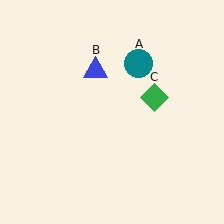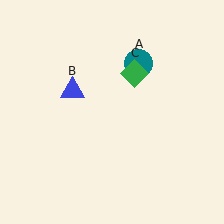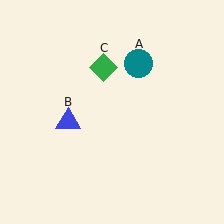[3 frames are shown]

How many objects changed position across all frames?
2 objects changed position: blue triangle (object B), green diamond (object C).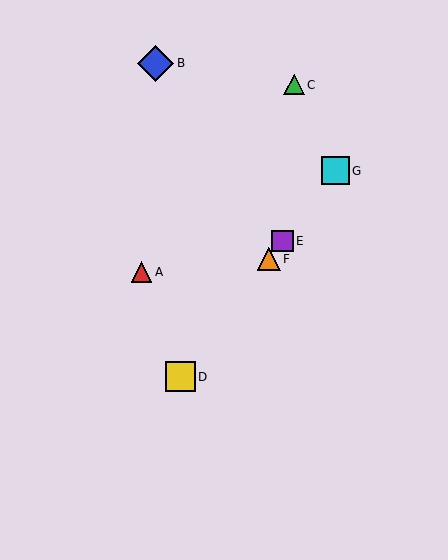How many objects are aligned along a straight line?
4 objects (D, E, F, G) are aligned along a straight line.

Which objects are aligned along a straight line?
Objects D, E, F, G are aligned along a straight line.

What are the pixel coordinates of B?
Object B is at (156, 63).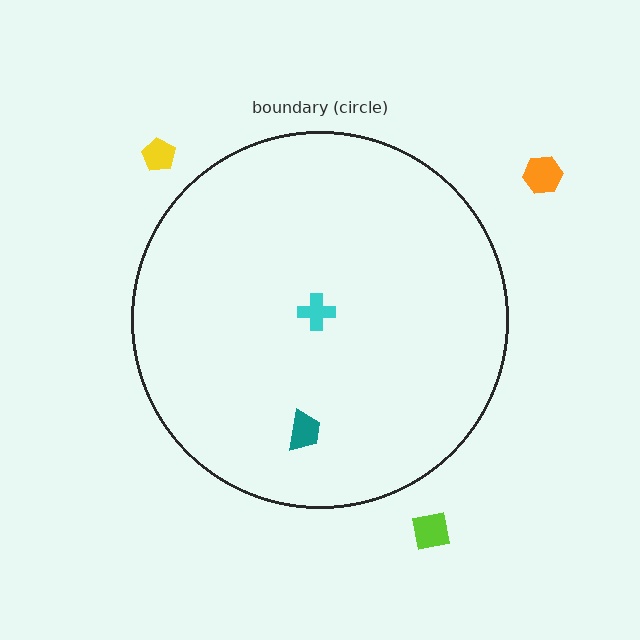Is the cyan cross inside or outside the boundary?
Inside.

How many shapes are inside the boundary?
2 inside, 3 outside.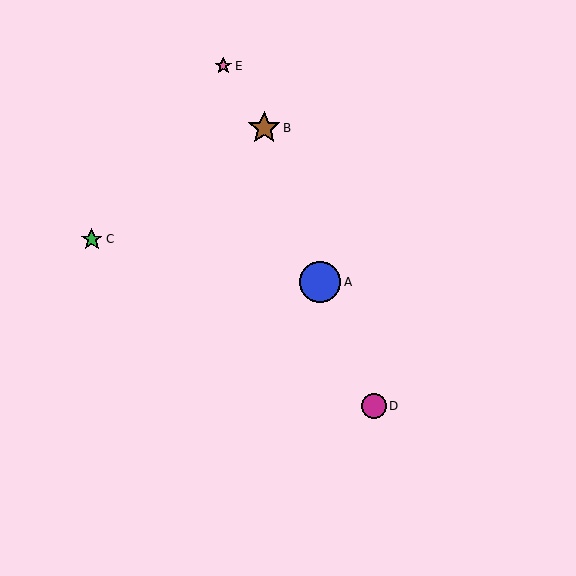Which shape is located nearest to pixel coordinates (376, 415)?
The magenta circle (labeled D) at (374, 406) is nearest to that location.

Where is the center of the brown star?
The center of the brown star is at (264, 128).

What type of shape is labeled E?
Shape E is a pink star.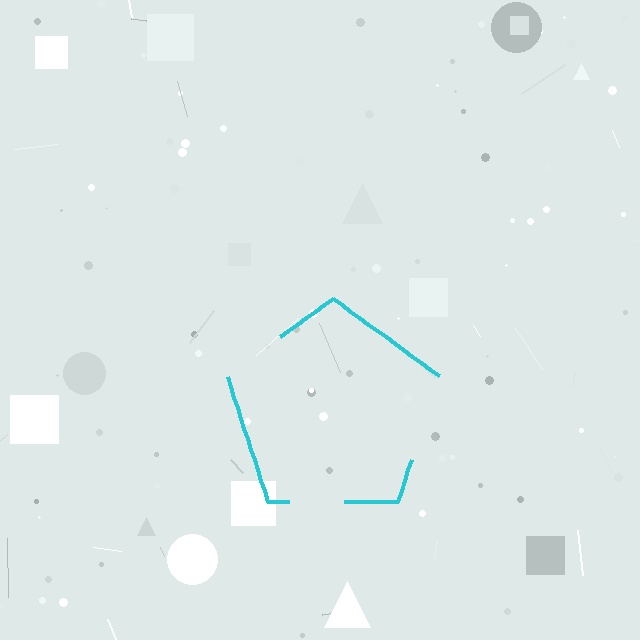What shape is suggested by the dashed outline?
The dashed outline suggests a pentagon.